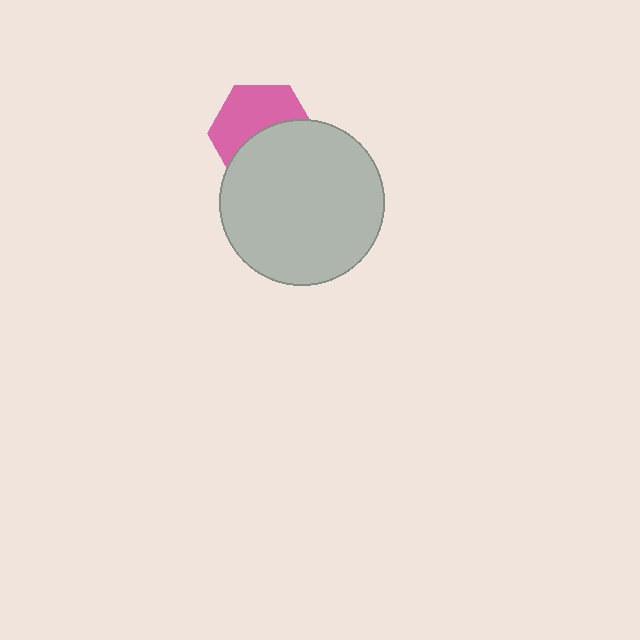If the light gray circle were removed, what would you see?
You would see the complete pink hexagon.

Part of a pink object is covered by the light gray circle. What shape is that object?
It is a hexagon.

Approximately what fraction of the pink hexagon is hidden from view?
Roughly 49% of the pink hexagon is hidden behind the light gray circle.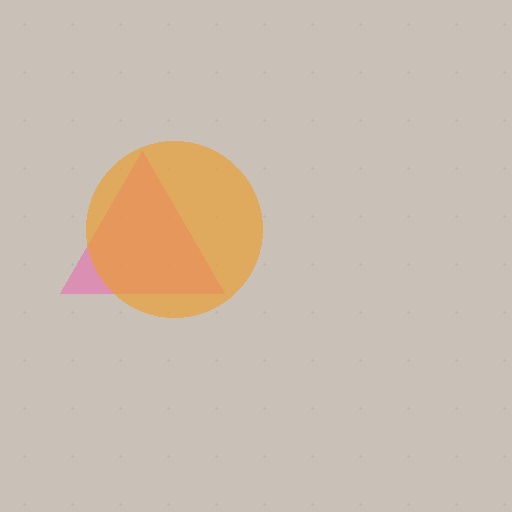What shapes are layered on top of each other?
The layered shapes are: a pink triangle, an orange circle.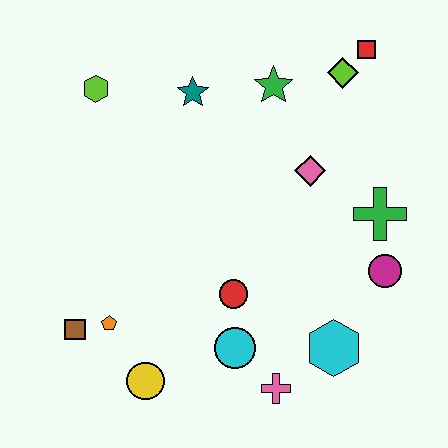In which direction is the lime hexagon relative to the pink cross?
The lime hexagon is above the pink cross.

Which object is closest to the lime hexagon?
The teal star is closest to the lime hexagon.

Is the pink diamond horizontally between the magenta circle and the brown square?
Yes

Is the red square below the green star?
No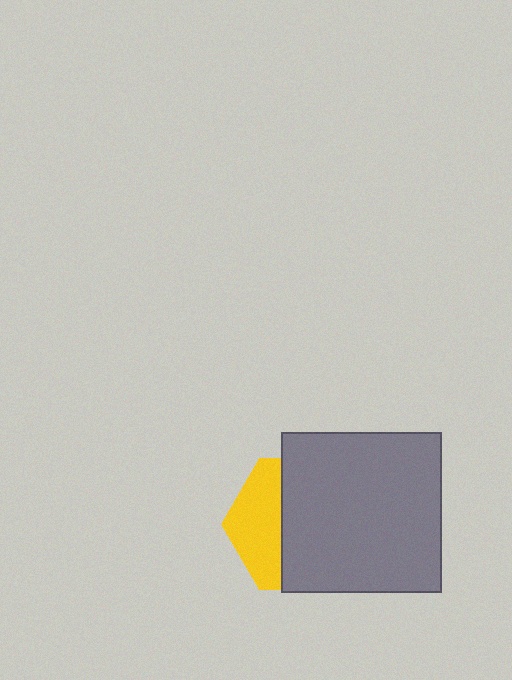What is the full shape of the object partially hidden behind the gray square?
The partially hidden object is a yellow hexagon.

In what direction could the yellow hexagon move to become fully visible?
The yellow hexagon could move left. That would shift it out from behind the gray square entirely.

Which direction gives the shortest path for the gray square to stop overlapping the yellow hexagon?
Moving right gives the shortest separation.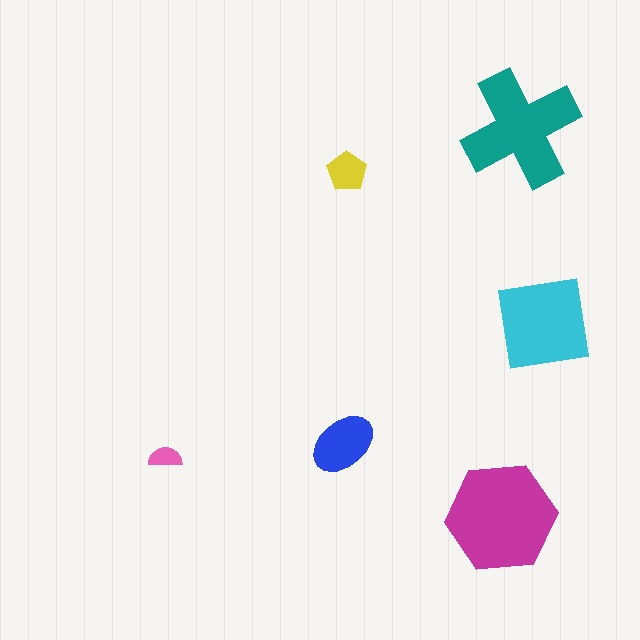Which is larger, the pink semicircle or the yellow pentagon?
The yellow pentagon.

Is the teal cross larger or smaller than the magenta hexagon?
Smaller.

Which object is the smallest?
The pink semicircle.